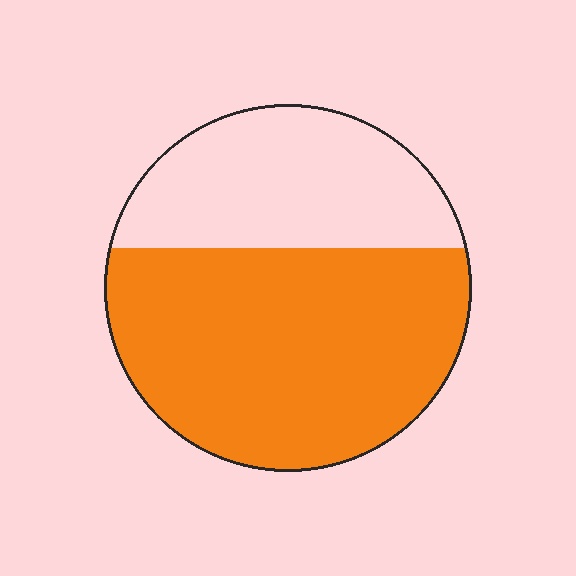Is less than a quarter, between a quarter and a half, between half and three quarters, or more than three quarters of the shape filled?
Between half and three quarters.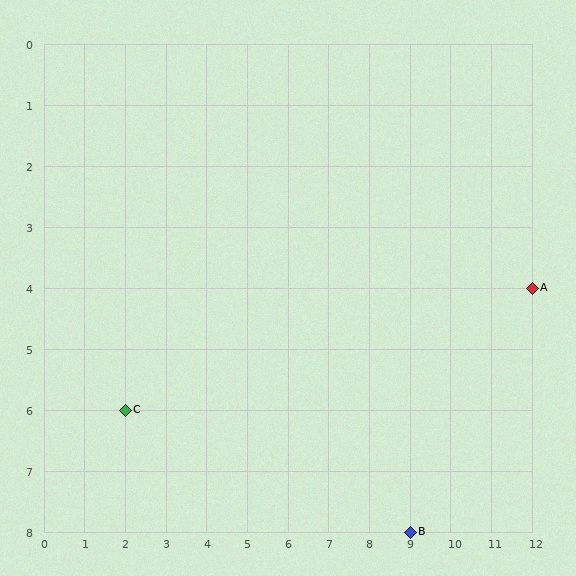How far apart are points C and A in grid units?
Points C and A are 10 columns and 2 rows apart (about 10.2 grid units diagonally).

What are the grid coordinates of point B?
Point B is at grid coordinates (9, 8).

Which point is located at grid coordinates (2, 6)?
Point C is at (2, 6).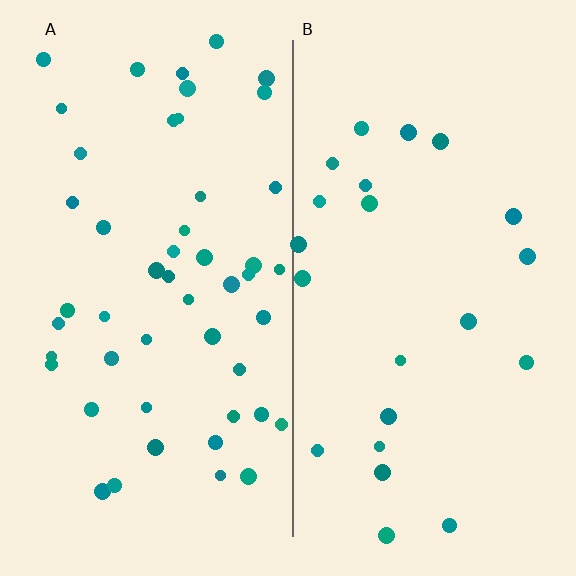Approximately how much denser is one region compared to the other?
Approximately 2.2× — region A over region B.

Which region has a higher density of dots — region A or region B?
A (the left).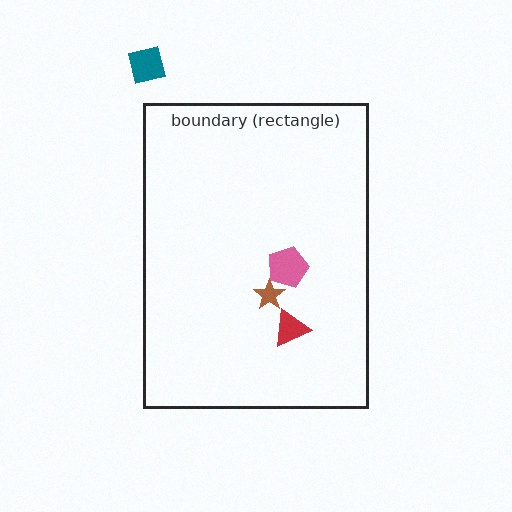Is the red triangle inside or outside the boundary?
Inside.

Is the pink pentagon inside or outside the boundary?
Inside.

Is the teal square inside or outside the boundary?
Outside.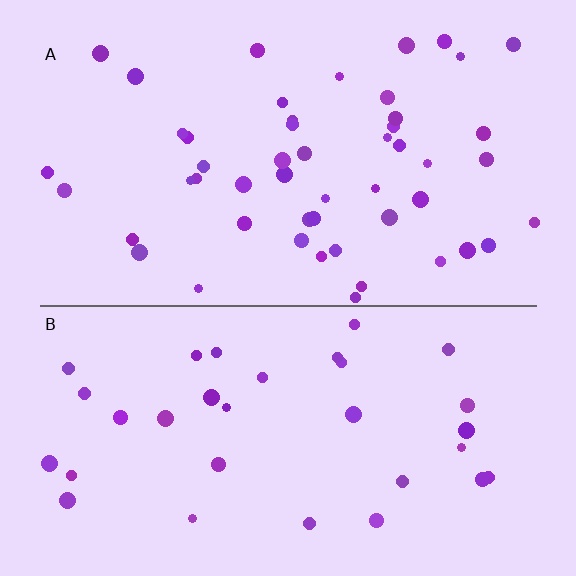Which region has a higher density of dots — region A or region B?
A (the top).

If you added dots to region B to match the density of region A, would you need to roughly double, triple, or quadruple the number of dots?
Approximately double.